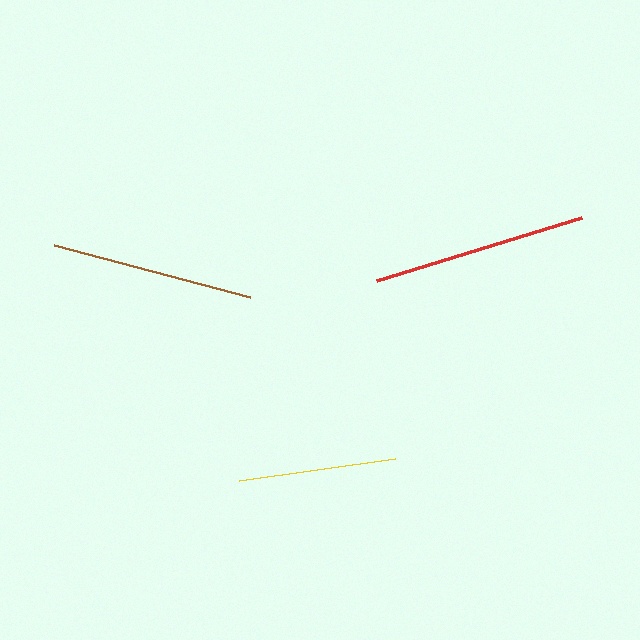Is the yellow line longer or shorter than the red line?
The red line is longer than the yellow line.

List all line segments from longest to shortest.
From longest to shortest: red, brown, yellow.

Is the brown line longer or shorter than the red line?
The red line is longer than the brown line.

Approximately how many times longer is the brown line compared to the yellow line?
The brown line is approximately 1.3 times the length of the yellow line.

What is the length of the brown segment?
The brown segment is approximately 203 pixels long.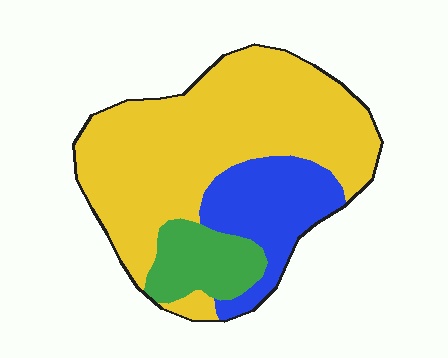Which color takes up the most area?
Yellow, at roughly 65%.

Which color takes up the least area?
Green, at roughly 15%.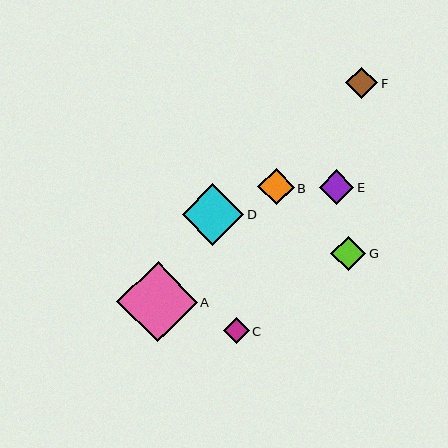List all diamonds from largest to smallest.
From largest to smallest: A, D, B, G, E, F, C.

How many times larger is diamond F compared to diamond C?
Diamond F is approximately 1.2 times the size of diamond C.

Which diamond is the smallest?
Diamond C is the smallest with a size of approximately 26 pixels.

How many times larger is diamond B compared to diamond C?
Diamond B is approximately 1.4 times the size of diamond C.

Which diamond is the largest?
Diamond A is the largest with a size of approximately 80 pixels.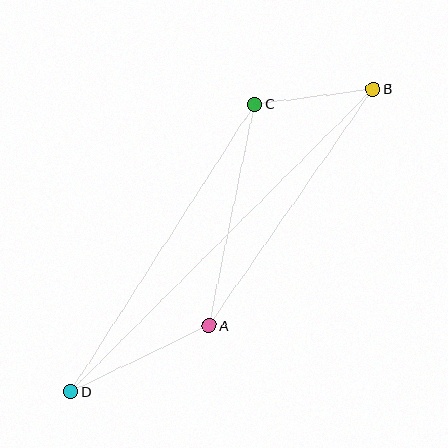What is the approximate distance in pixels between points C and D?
The distance between C and D is approximately 342 pixels.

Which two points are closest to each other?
Points B and C are closest to each other.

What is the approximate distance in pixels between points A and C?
The distance between A and C is approximately 226 pixels.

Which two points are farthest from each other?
Points B and D are farthest from each other.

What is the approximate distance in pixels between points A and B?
The distance between A and B is approximately 288 pixels.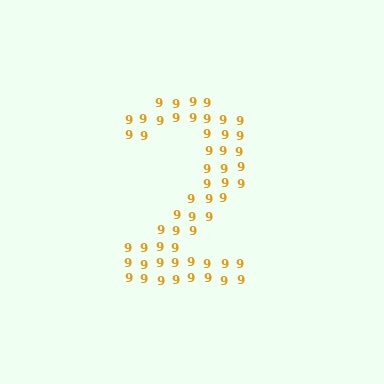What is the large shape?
The large shape is the digit 2.